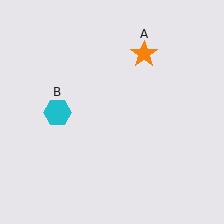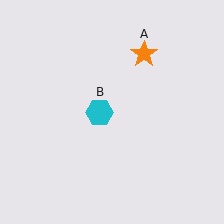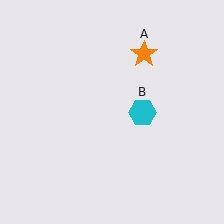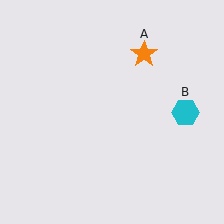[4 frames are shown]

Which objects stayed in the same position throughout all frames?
Orange star (object A) remained stationary.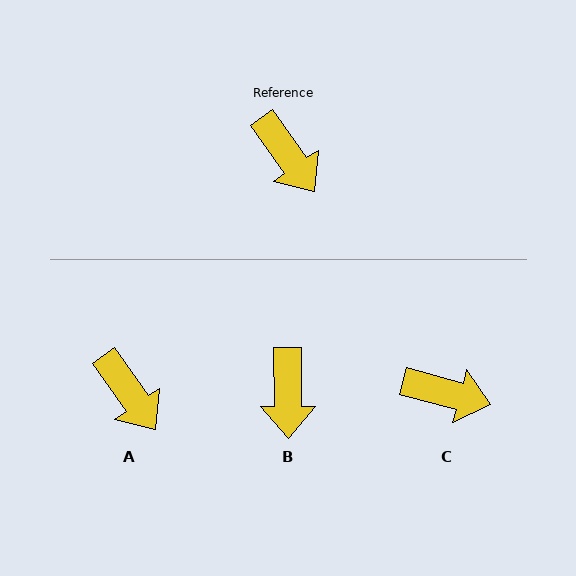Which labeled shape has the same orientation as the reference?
A.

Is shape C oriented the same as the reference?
No, it is off by about 40 degrees.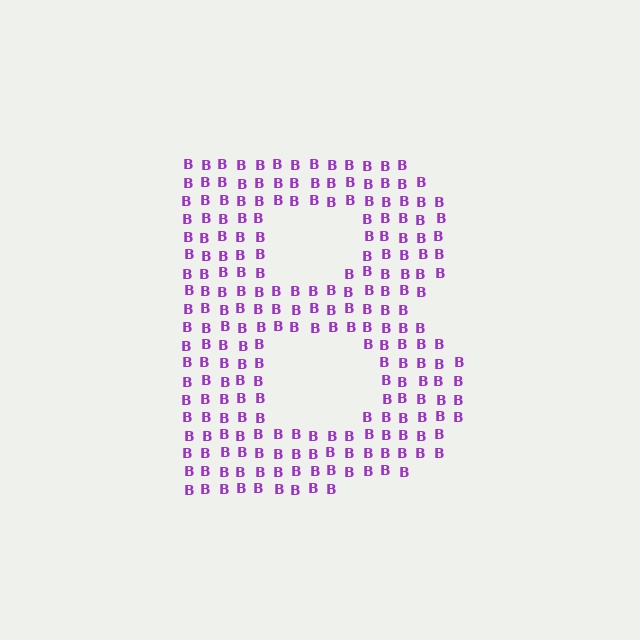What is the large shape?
The large shape is the letter B.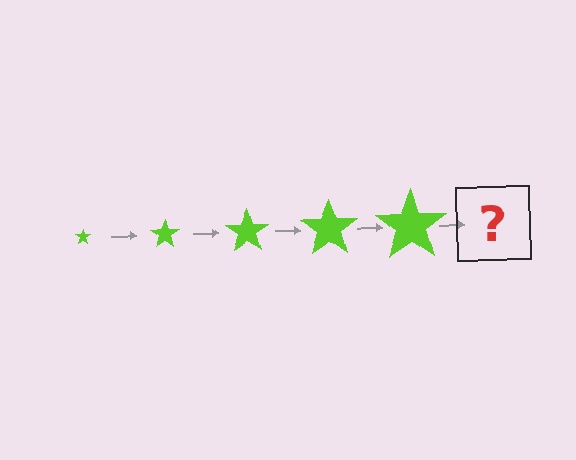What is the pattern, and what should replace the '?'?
The pattern is that the star gets progressively larger each step. The '?' should be a lime star, larger than the previous one.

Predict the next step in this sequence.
The next step is a lime star, larger than the previous one.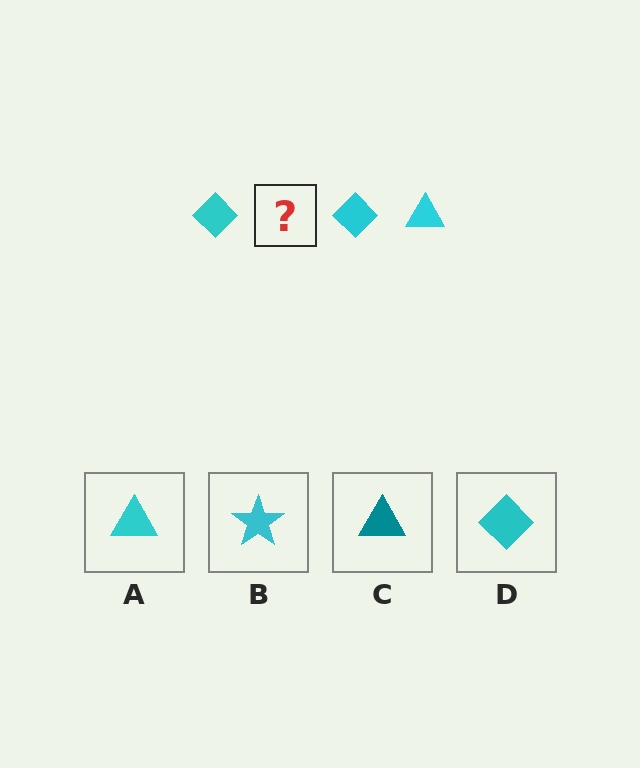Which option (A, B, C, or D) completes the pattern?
A.